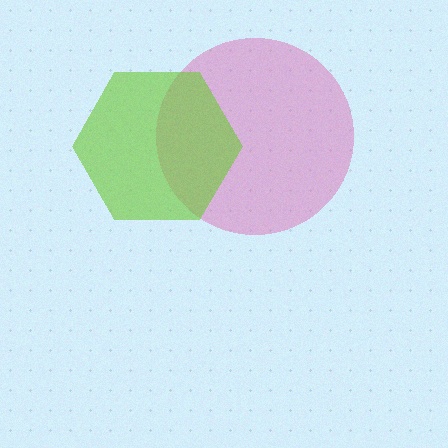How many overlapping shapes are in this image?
There are 2 overlapping shapes in the image.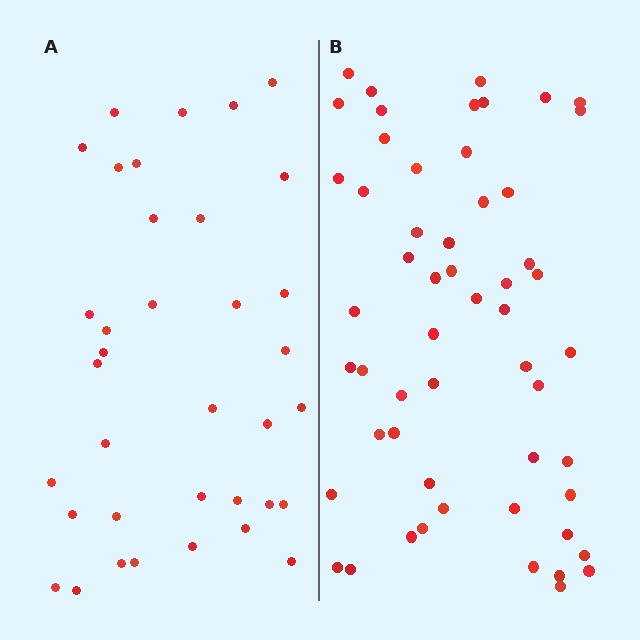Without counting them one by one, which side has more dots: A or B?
Region B (the right region) has more dots.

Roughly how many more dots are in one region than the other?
Region B has approximately 20 more dots than region A.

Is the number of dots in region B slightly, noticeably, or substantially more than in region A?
Region B has substantially more. The ratio is roughly 1.5 to 1.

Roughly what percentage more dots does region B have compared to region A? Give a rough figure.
About 55% more.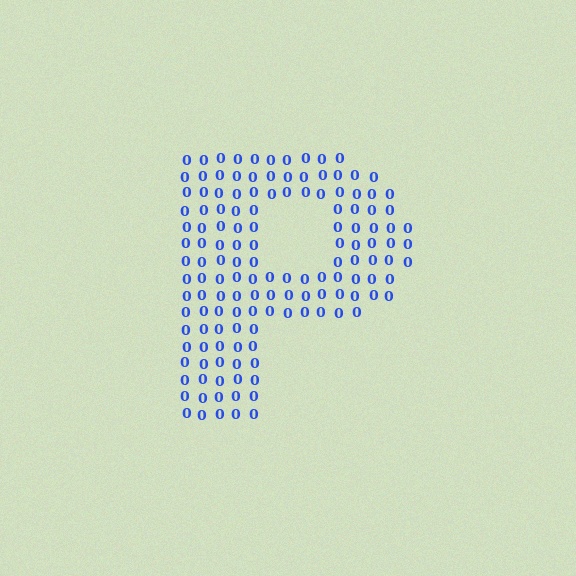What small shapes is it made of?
It is made of small digit 0's.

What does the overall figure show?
The overall figure shows the letter P.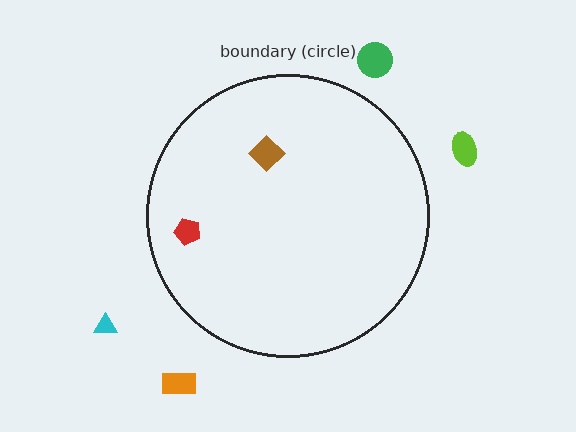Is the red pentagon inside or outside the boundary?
Inside.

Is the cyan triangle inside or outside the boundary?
Outside.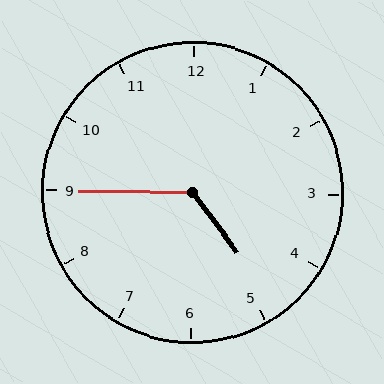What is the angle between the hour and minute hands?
Approximately 128 degrees.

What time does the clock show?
4:45.